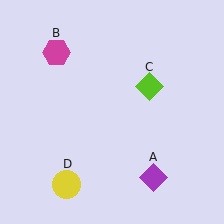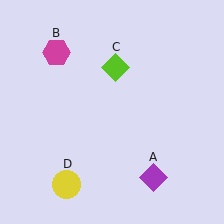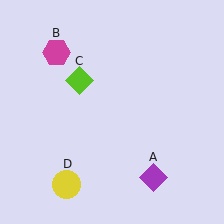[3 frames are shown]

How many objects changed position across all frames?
1 object changed position: lime diamond (object C).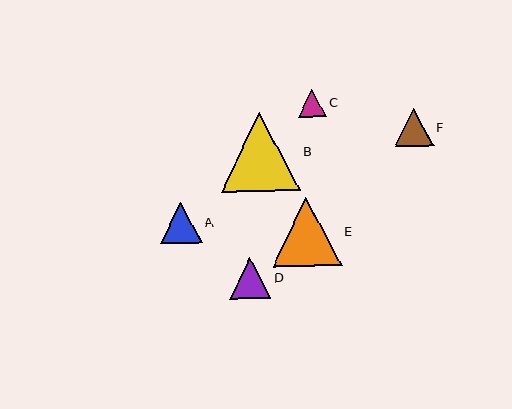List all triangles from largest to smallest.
From largest to smallest: B, E, A, D, F, C.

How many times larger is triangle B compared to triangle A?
Triangle B is approximately 1.9 times the size of triangle A.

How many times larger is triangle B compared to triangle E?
Triangle B is approximately 1.1 times the size of triangle E.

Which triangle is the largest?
Triangle B is the largest with a size of approximately 79 pixels.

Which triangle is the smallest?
Triangle C is the smallest with a size of approximately 28 pixels.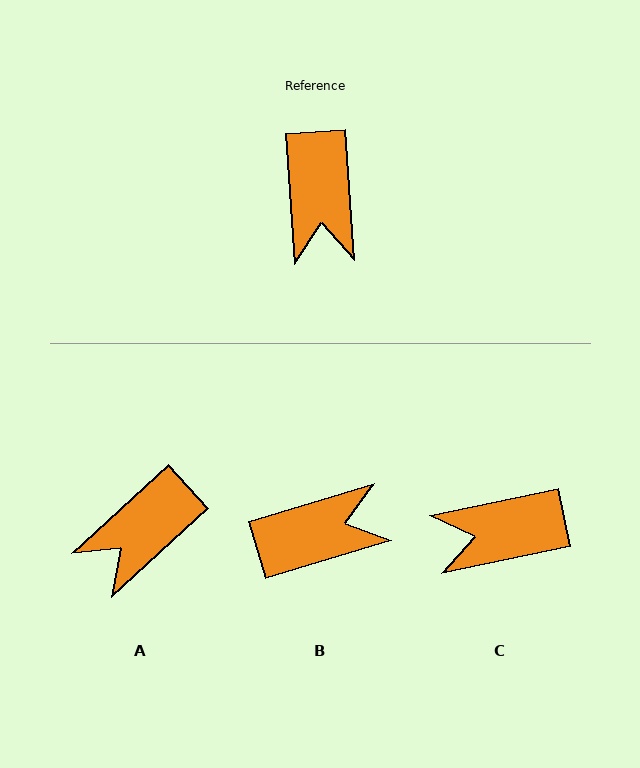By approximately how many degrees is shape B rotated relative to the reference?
Approximately 103 degrees counter-clockwise.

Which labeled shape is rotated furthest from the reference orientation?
B, about 103 degrees away.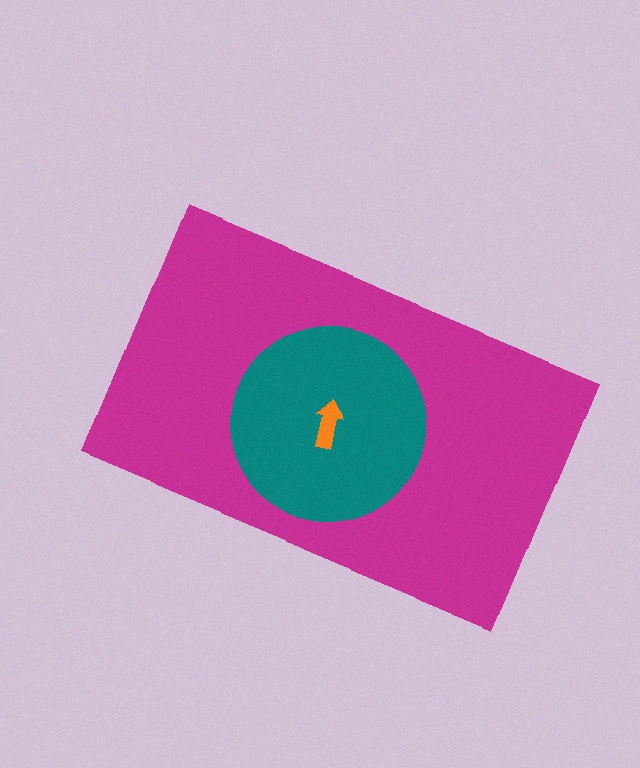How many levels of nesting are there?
3.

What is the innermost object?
The orange arrow.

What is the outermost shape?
The magenta rectangle.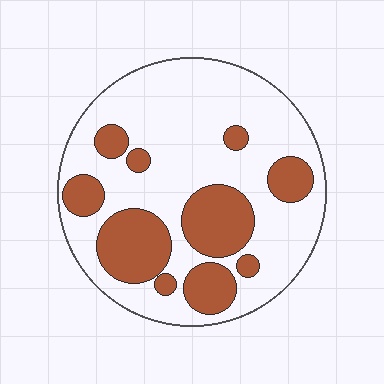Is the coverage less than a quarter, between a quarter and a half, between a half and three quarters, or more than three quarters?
Between a quarter and a half.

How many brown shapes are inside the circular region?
10.